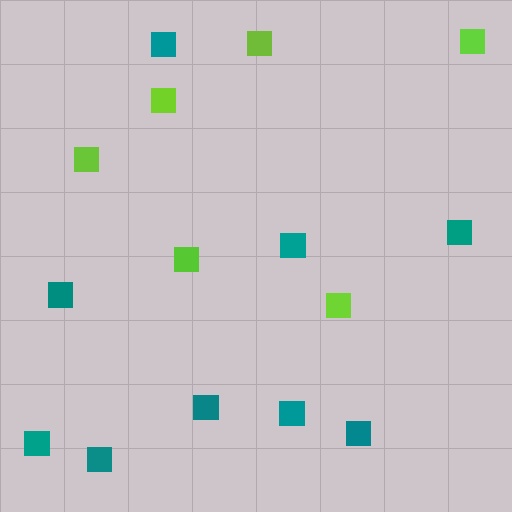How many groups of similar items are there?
There are 2 groups: one group of teal squares (9) and one group of lime squares (6).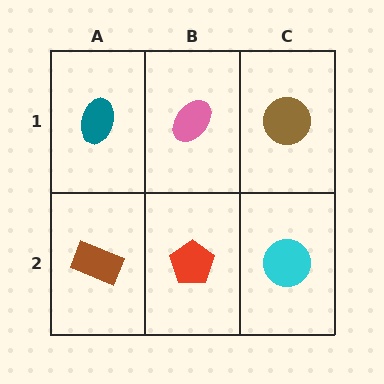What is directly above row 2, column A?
A teal ellipse.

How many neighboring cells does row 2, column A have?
2.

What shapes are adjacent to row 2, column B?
A pink ellipse (row 1, column B), a brown rectangle (row 2, column A), a cyan circle (row 2, column C).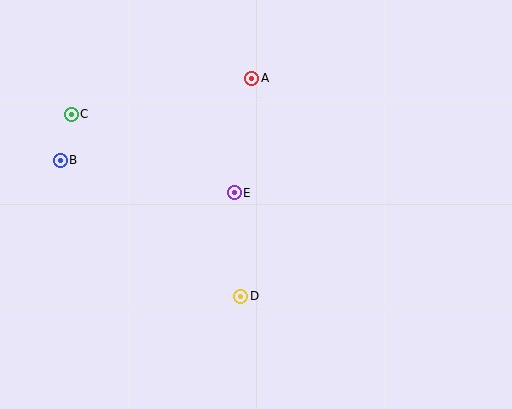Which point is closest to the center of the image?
Point E at (234, 193) is closest to the center.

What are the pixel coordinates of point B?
Point B is at (60, 160).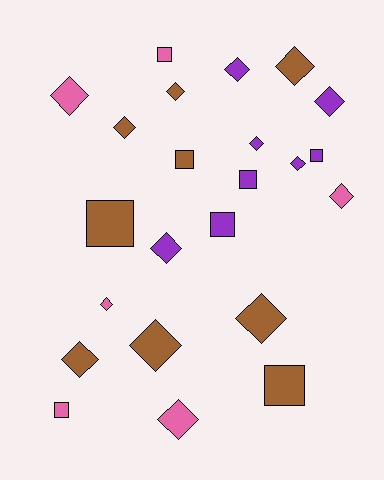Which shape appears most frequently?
Diamond, with 15 objects.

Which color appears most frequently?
Brown, with 9 objects.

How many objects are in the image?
There are 23 objects.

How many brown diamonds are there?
There are 6 brown diamonds.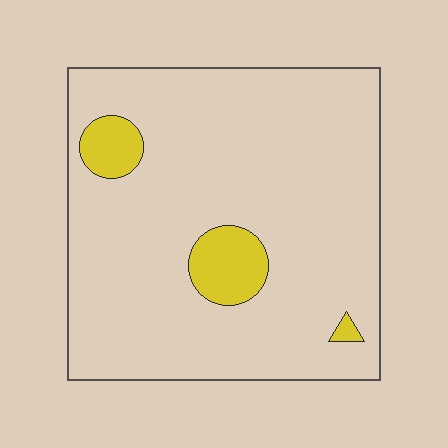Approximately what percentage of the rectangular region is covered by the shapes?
Approximately 10%.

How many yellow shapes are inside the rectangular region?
3.